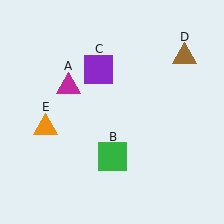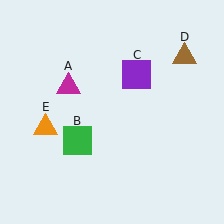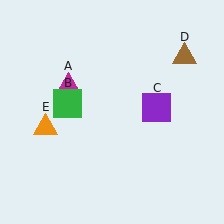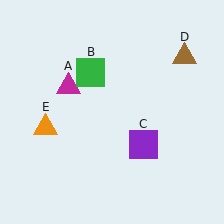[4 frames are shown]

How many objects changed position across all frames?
2 objects changed position: green square (object B), purple square (object C).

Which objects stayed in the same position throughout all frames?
Magenta triangle (object A) and brown triangle (object D) and orange triangle (object E) remained stationary.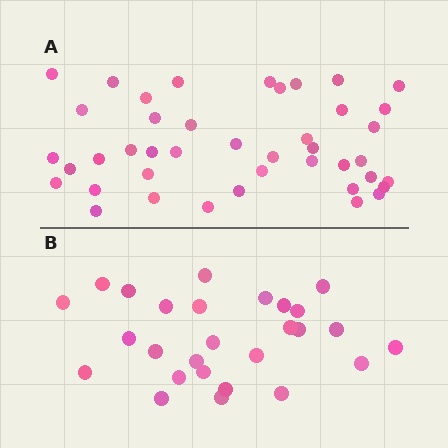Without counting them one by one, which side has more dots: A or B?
Region A (the top region) has more dots.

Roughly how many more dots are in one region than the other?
Region A has approximately 15 more dots than region B.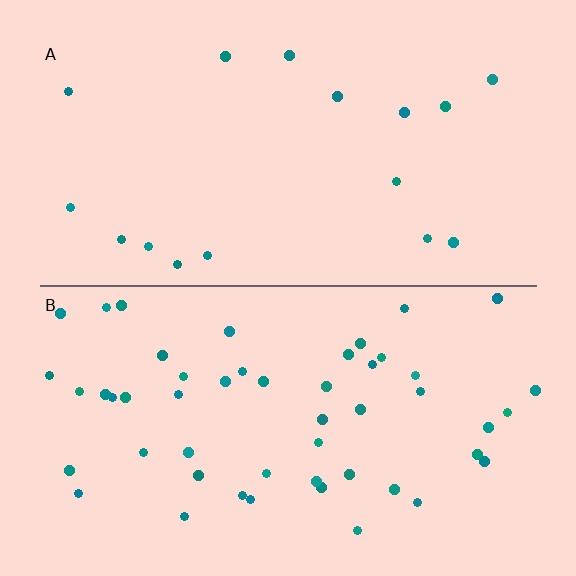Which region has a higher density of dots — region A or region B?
B (the bottom).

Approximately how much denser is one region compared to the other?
Approximately 3.1× — region B over region A.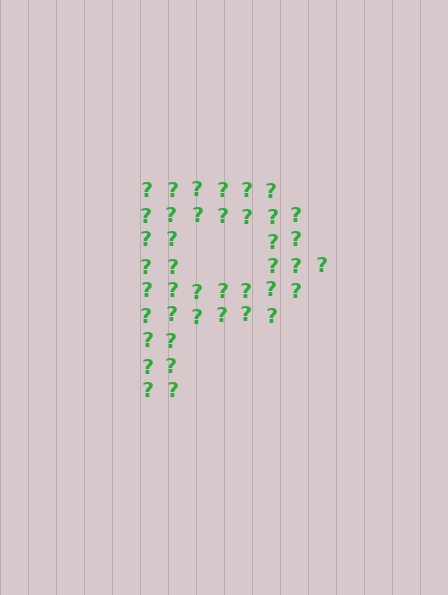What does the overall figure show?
The overall figure shows the letter P.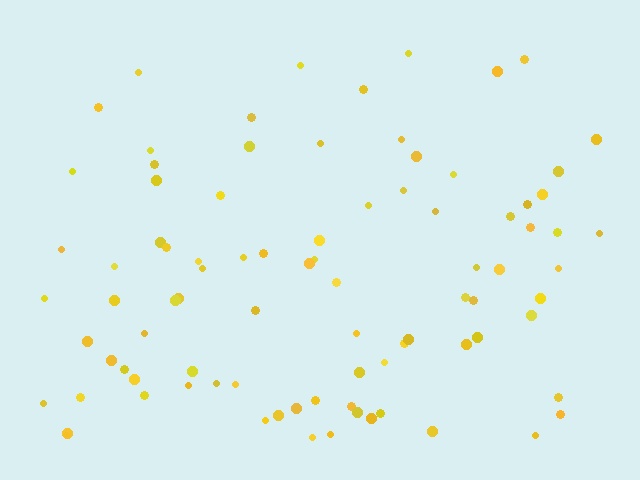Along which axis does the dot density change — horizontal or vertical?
Vertical.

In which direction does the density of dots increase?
From top to bottom, with the bottom side densest.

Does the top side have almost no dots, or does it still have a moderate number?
Still a moderate number, just noticeably fewer than the bottom.